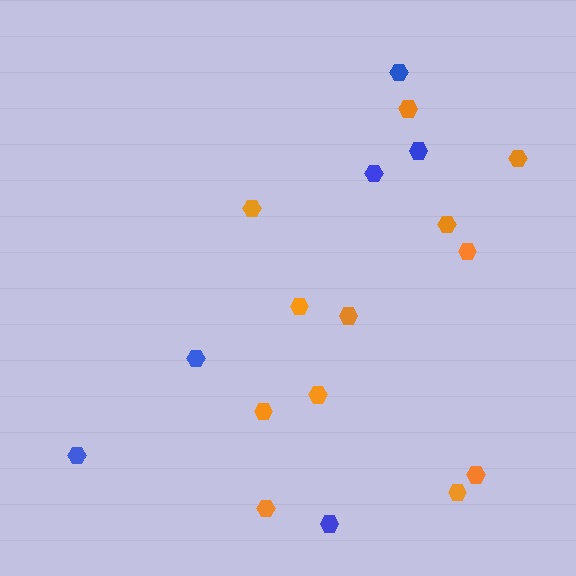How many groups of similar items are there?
There are 2 groups: one group of blue hexagons (6) and one group of orange hexagons (12).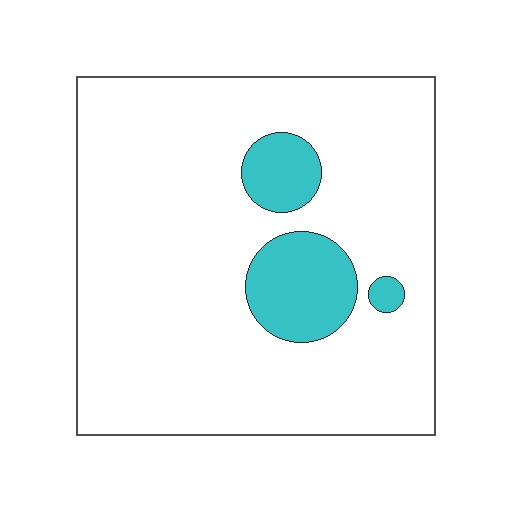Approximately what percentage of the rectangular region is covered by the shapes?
Approximately 10%.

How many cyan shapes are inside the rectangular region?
3.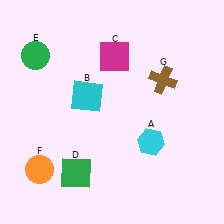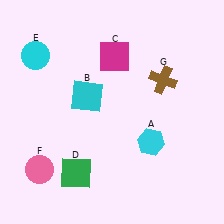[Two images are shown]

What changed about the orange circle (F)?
In Image 1, F is orange. In Image 2, it changed to pink.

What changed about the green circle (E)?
In Image 1, E is green. In Image 2, it changed to cyan.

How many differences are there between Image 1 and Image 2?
There are 2 differences between the two images.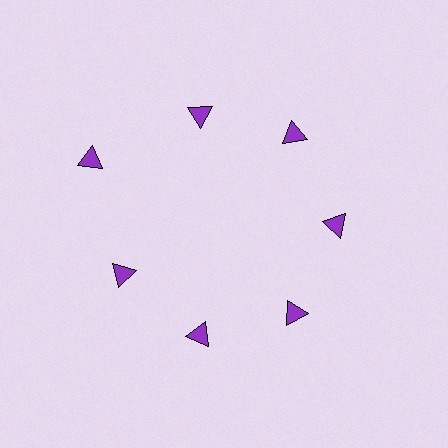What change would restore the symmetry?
The symmetry would be restored by moving it inward, back onto the ring so that all 7 triangles sit at equal angles and equal distance from the center.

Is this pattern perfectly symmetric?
No. The 7 purple triangles are arranged in a ring, but one element near the 10 o'clock position is pushed outward from the center, breaking the 7-fold rotational symmetry.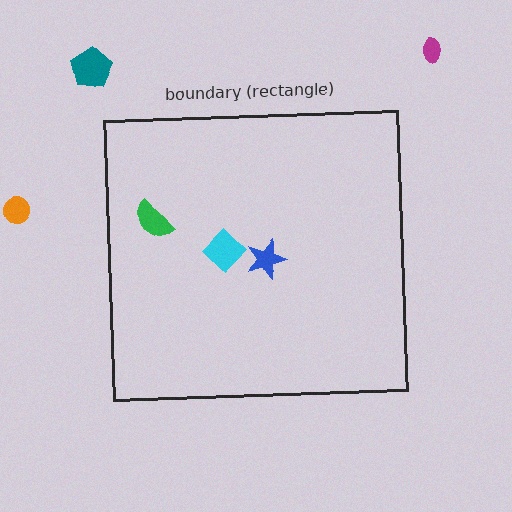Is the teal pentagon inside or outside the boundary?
Outside.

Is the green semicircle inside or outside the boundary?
Inside.